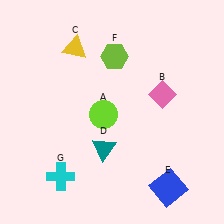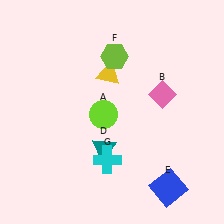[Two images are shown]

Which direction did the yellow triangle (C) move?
The yellow triangle (C) moved right.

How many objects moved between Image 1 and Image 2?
2 objects moved between the two images.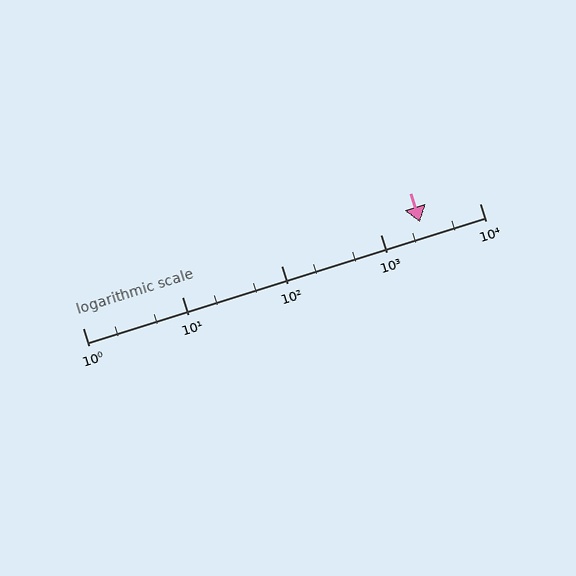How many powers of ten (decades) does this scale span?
The scale spans 4 decades, from 1 to 10000.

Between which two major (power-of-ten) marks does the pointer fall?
The pointer is between 1000 and 10000.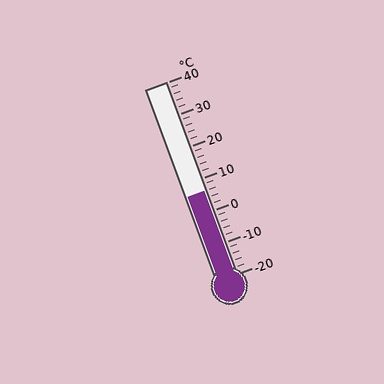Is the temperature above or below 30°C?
The temperature is below 30°C.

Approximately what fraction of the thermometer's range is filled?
The thermometer is filled to approximately 45% of its range.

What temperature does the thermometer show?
The thermometer shows approximately 6°C.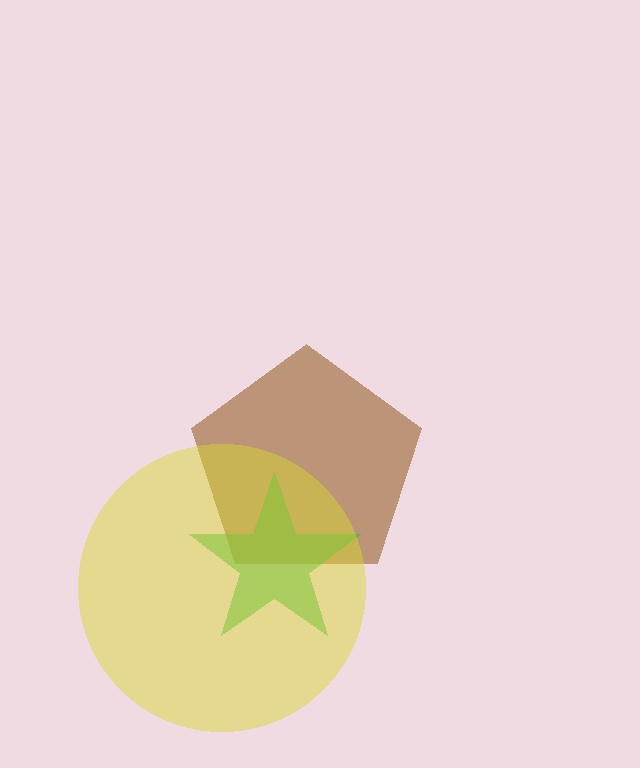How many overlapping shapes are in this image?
There are 3 overlapping shapes in the image.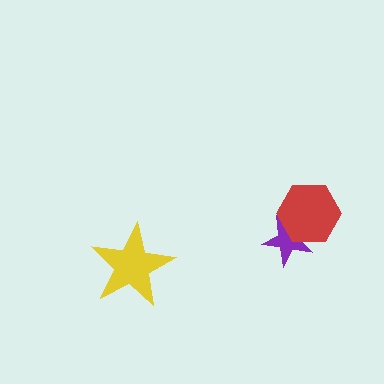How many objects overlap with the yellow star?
0 objects overlap with the yellow star.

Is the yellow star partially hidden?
No, no other shape covers it.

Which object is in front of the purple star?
The red hexagon is in front of the purple star.